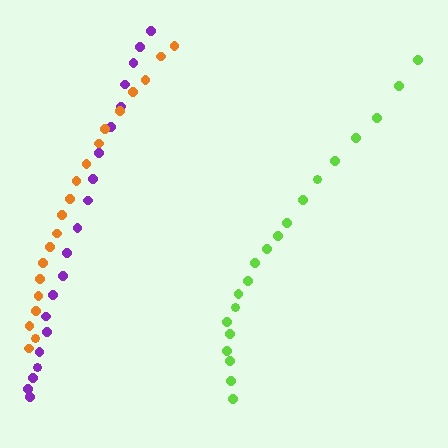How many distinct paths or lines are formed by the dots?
There are 3 distinct paths.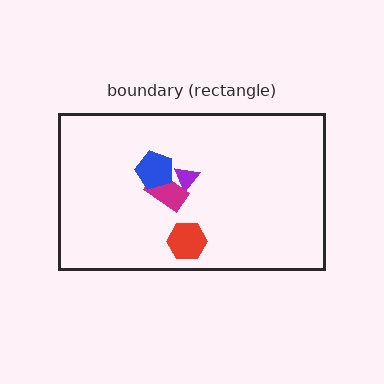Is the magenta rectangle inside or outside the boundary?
Inside.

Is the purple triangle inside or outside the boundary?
Inside.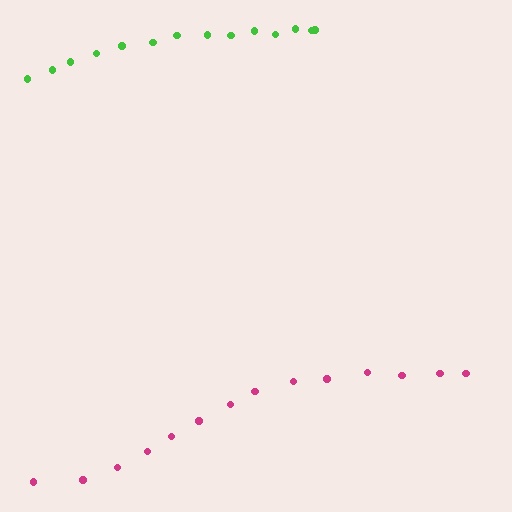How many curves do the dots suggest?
There are 2 distinct paths.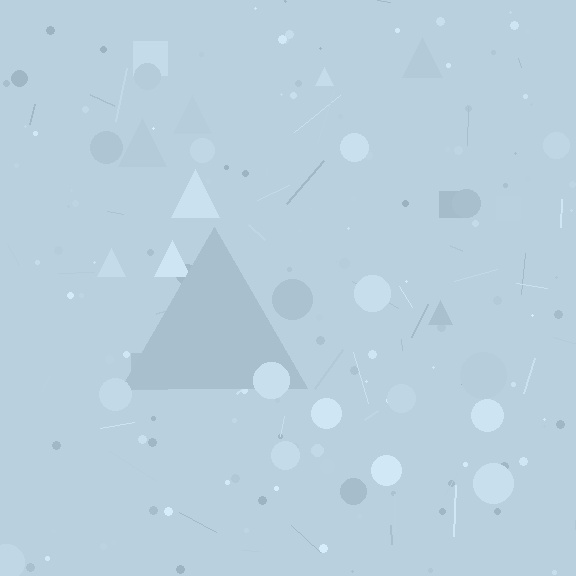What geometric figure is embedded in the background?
A triangle is embedded in the background.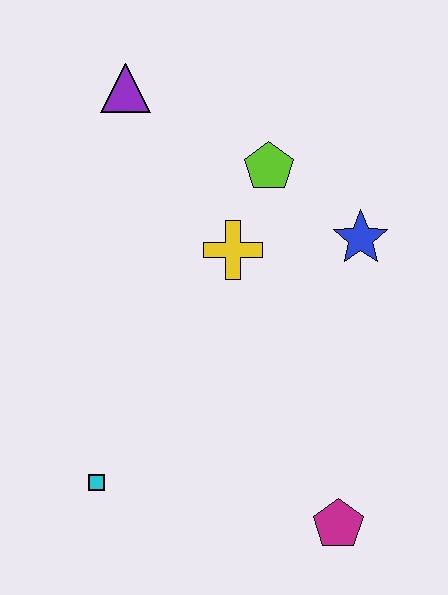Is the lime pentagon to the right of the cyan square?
Yes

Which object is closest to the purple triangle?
The lime pentagon is closest to the purple triangle.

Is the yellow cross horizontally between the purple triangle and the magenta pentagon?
Yes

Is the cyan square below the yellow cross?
Yes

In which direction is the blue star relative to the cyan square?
The blue star is to the right of the cyan square.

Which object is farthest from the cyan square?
The purple triangle is farthest from the cyan square.